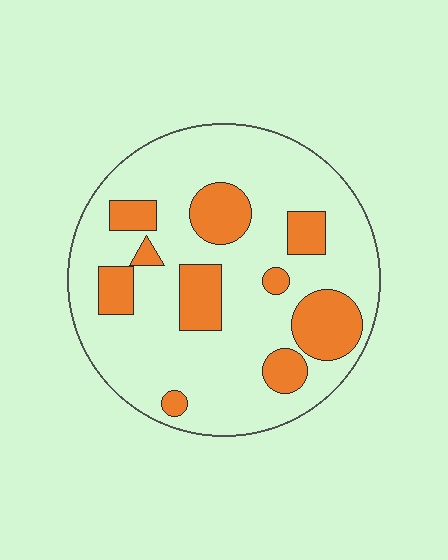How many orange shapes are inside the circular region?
10.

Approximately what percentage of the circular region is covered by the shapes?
Approximately 25%.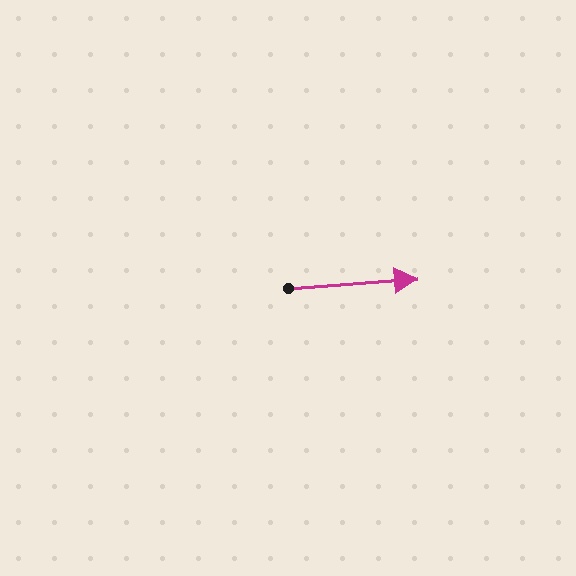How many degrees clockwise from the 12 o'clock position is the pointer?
Approximately 86 degrees.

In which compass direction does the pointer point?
East.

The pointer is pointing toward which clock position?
Roughly 3 o'clock.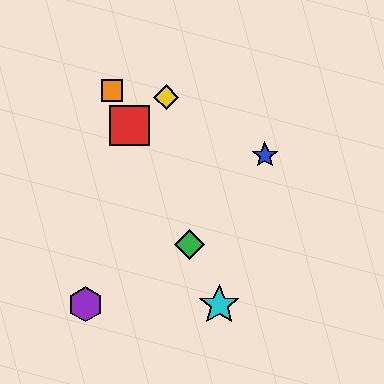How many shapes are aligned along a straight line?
4 shapes (the red square, the green diamond, the orange square, the cyan star) are aligned along a straight line.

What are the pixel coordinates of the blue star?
The blue star is at (265, 155).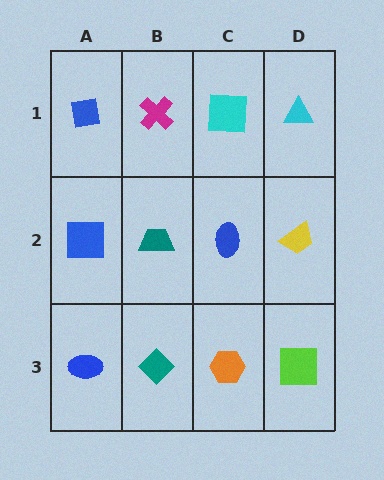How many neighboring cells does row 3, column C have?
3.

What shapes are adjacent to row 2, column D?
A cyan triangle (row 1, column D), a lime square (row 3, column D), a blue ellipse (row 2, column C).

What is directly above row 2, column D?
A cyan triangle.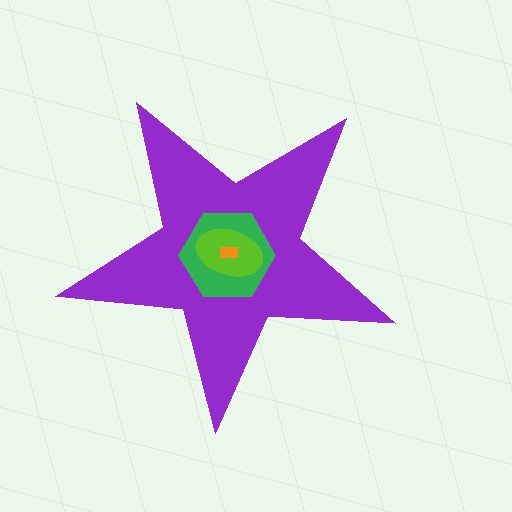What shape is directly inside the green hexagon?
The lime ellipse.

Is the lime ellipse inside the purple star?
Yes.